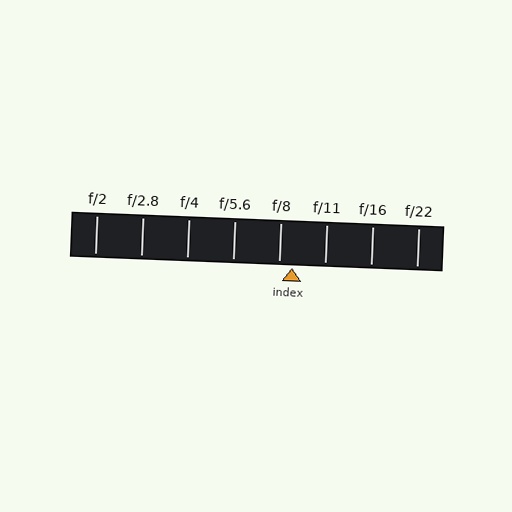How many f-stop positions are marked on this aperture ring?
There are 8 f-stop positions marked.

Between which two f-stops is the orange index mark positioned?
The index mark is between f/8 and f/11.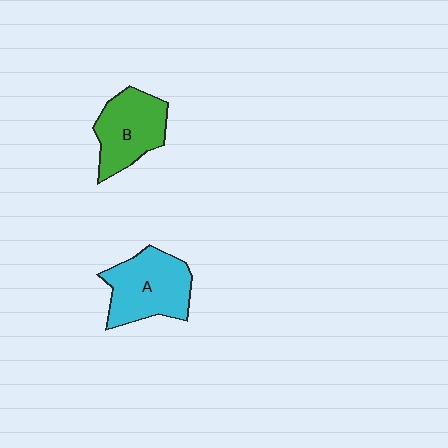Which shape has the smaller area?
Shape B (green).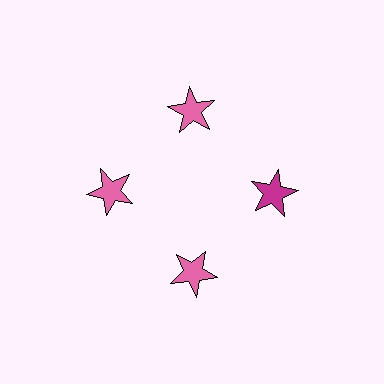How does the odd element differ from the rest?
It has a different color: magenta instead of pink.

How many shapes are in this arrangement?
There are 4 shapes arranged in a ring pattern.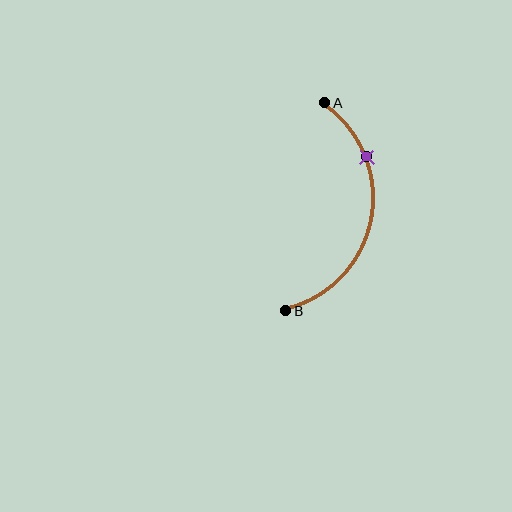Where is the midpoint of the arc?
The arc midpoint is the point on the curve farthest from the straight line joining A and B. It sits to the right of that line.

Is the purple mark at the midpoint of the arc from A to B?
No. The purple mark lies on the arc but is closer to endpoint A. The arc midpoint would be at the point on the curve equidistant along the arc from both A and B.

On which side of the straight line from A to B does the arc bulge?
The arc bulges to the right of the straight line connecting A and B.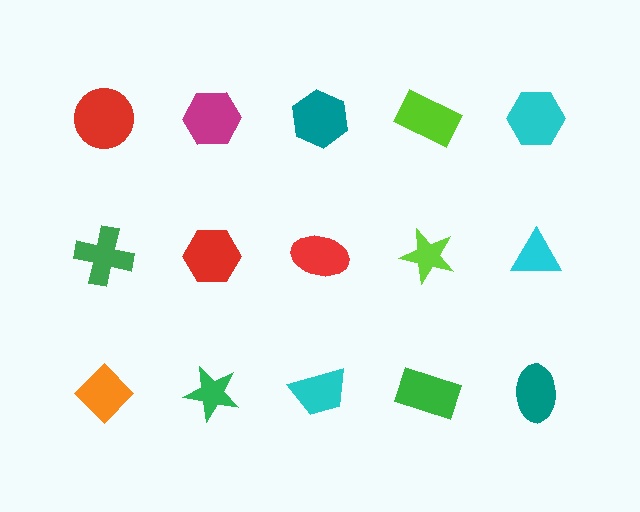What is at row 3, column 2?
A green star.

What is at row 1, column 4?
A lime rectangle.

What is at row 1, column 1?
A red circle.